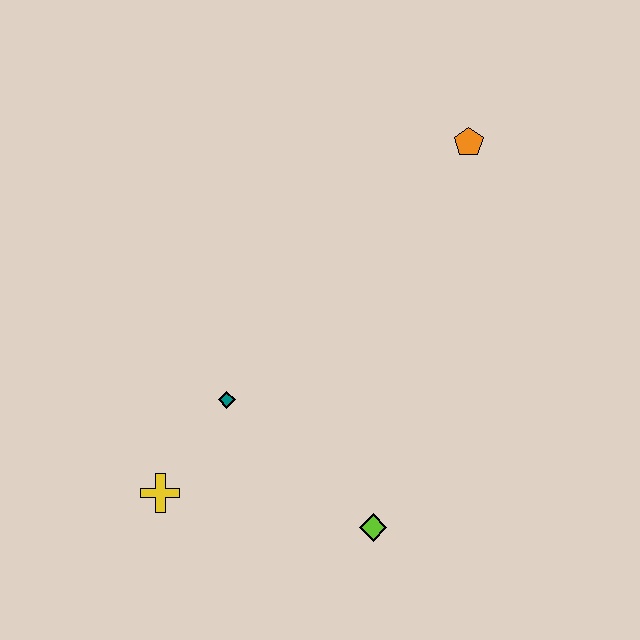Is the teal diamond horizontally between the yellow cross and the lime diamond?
Yes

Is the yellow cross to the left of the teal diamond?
Yes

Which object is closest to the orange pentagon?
The teal diamond is closest to the orange pentagon.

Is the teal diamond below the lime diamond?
No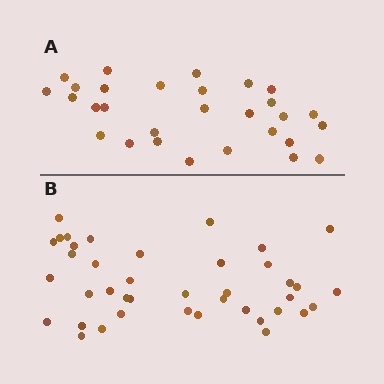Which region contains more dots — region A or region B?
Region B (the bottom region) has more dots.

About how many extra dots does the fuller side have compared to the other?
Region B has roughly 12 or so more dots than region A.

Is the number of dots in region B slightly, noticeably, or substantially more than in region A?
Region B has noticeably more, but not dramatically so. The ratio is roughly 1.4 to 1.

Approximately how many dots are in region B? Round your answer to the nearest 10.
About 40 dots.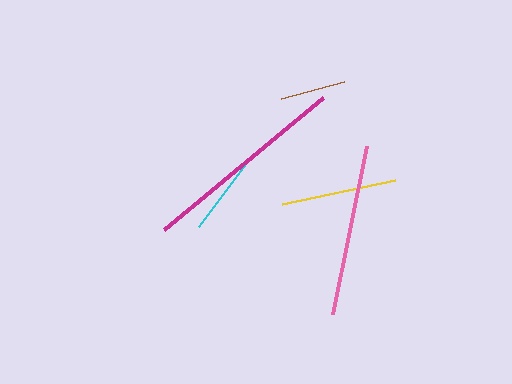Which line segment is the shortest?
The brown line is the shortest at approximately 66 pixels.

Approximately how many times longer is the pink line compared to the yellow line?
The pink line is approximately 1.5 times the length of the yellow line.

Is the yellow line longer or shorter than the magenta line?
The magenta line is longer than the yellow line.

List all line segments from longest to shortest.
From longest to shortest: magenta, pink, yellow, cyan, brown.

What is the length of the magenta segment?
The magenta segment is approximately 206 pixels long.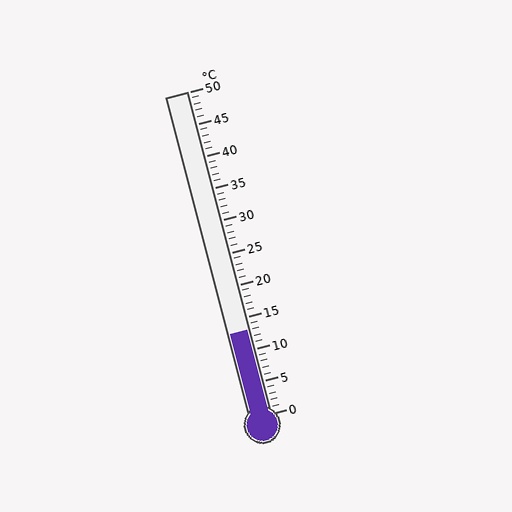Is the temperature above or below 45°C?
The temperature is below 45°C.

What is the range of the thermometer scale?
The thermometer scale ranges from 0°C to 50°C.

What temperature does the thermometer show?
The thermometer shows approximately 13°C.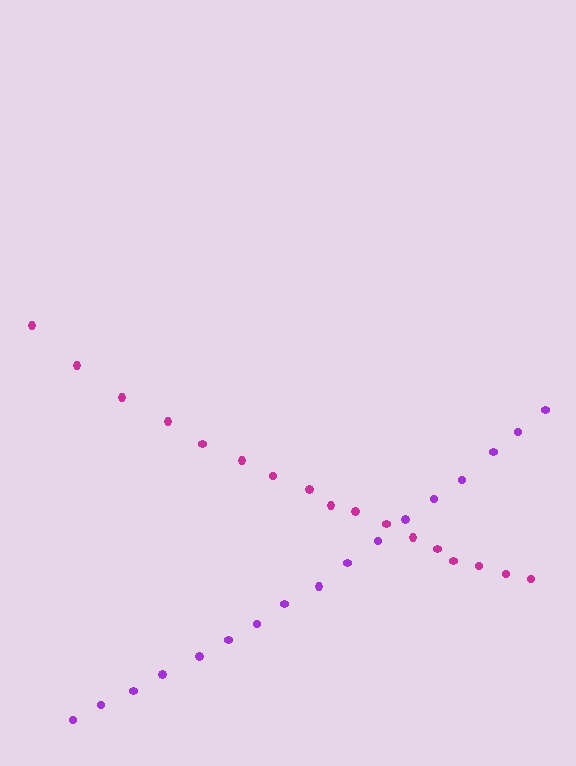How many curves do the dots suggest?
There are 2 distinct paths.